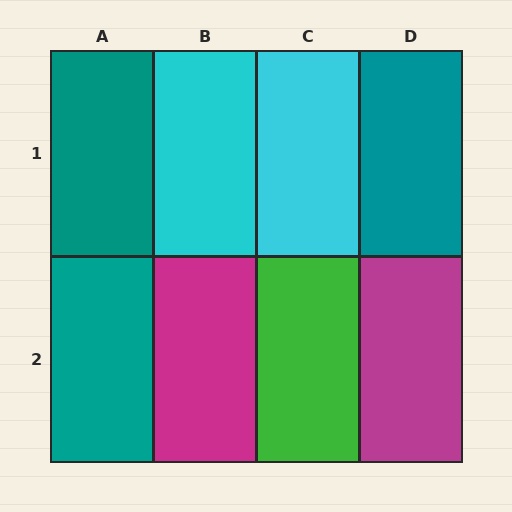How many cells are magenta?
2 cells are magenta.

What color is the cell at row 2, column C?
Green.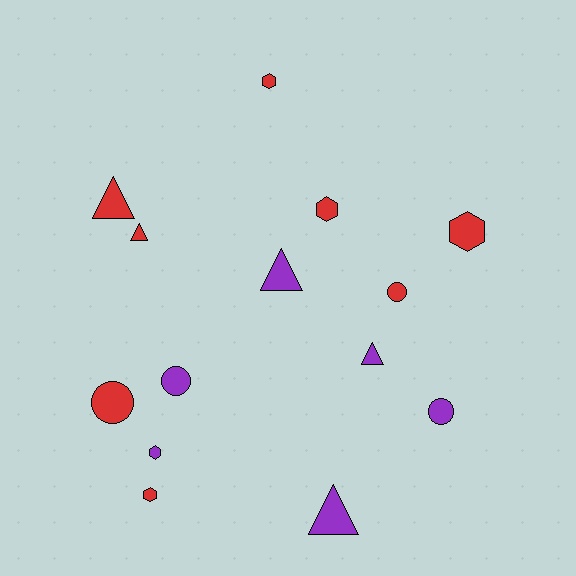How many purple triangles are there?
There are 3 purple triangles.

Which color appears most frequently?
Red, with 8 objects.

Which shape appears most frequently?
Hexagon, with 5 objects.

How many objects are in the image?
There are 14 objects.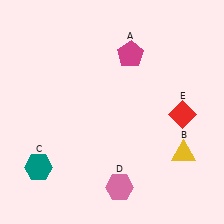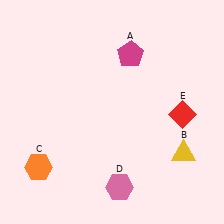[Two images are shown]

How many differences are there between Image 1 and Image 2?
There is 1 difference between the two images.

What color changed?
The hexagon (C) changed from teal in Image 1 to orange in Image 2.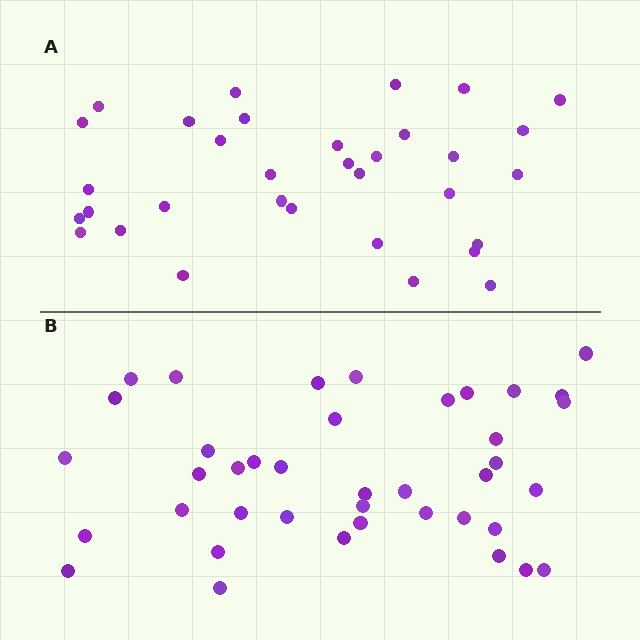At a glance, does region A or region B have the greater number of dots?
Region B (the bottom region) has more dots.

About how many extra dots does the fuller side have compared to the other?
Region B has roughly 8 or so more dots than region A.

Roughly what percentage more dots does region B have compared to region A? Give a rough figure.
About 20% more.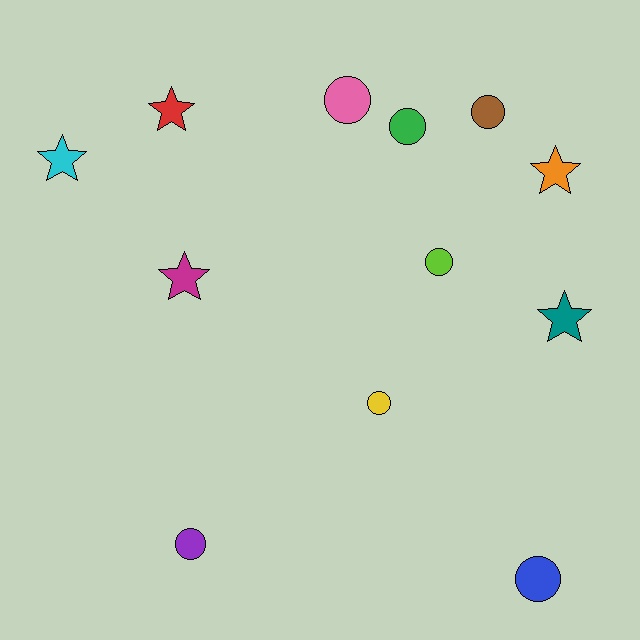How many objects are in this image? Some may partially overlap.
There are 12 objects.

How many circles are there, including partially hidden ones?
There are 7 circles.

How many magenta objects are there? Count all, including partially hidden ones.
There is 1 magenta object.